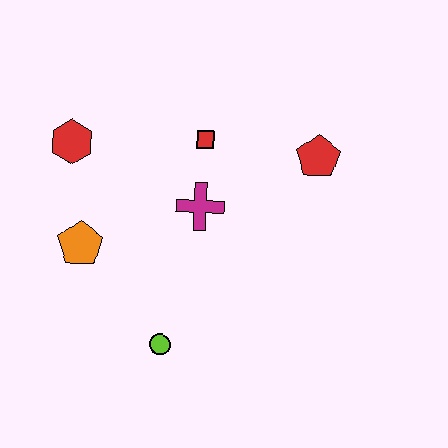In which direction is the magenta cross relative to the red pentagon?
The magenta cross is to the left of the red pentagon.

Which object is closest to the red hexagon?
The orange pentagon is closest to the red hexagon.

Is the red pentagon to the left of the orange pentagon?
No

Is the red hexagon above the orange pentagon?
Yes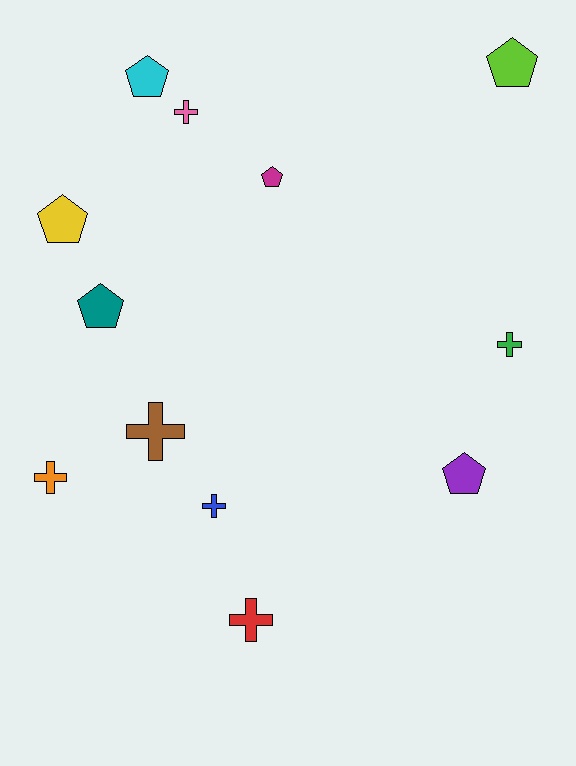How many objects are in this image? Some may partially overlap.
There are 12 objects.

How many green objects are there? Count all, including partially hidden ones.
There is 1 green object.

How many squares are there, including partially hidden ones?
There are no squares.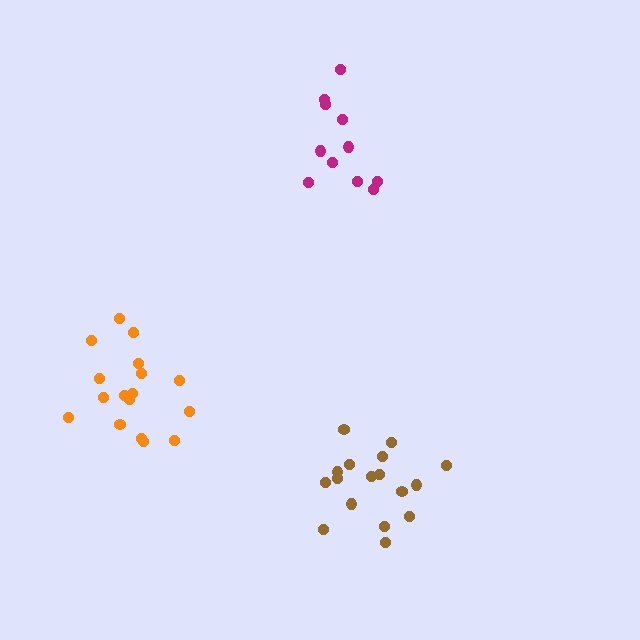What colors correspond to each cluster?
The clusters are colored: brown, orange, magenta.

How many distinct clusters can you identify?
There are 3 distinct clusters.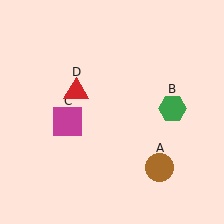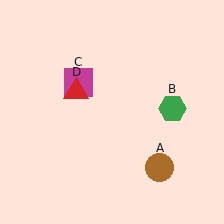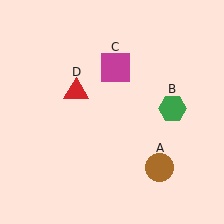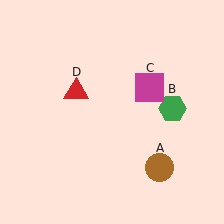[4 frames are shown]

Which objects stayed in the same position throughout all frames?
Brown circle (object A) and green hexagon (object B) and red triangle (object D) remained stationary.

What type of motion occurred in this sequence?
The magenta square (object C) rotated clockwise around the center of the scene.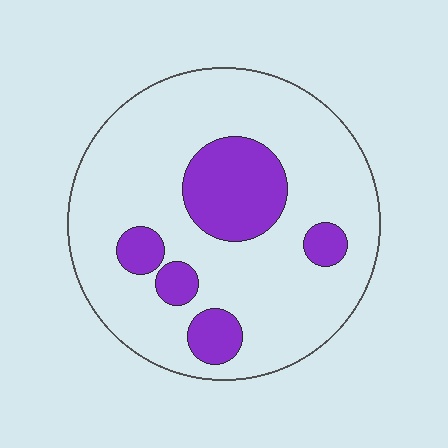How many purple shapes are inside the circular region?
5.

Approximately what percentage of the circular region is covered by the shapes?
Approximately 20%.